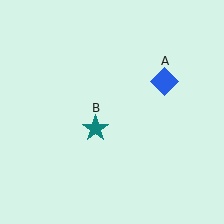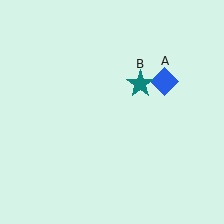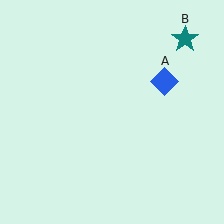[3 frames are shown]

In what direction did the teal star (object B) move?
The teal star (object B) moved up and to the right.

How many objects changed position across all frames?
1 object changed position: teal star (object B).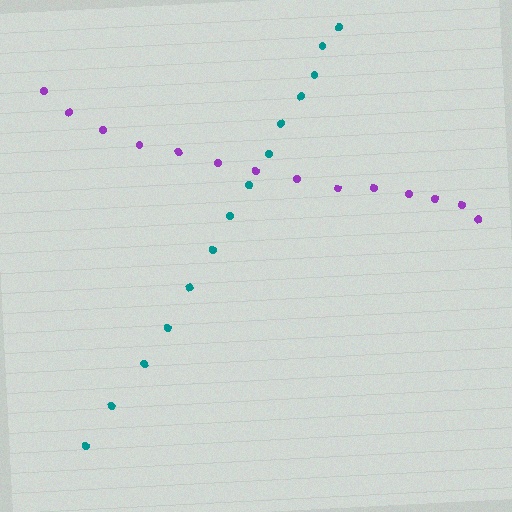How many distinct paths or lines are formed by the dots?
There are 2 distinct paths.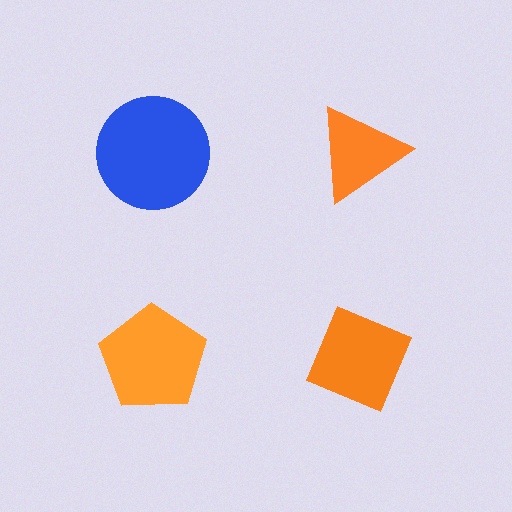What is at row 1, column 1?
A blue circle.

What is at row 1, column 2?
An orange triangle.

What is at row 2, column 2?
An orange diamond.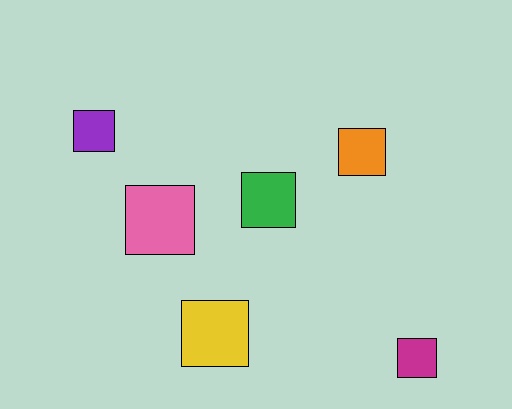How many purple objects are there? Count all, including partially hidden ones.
There is 1 purple object.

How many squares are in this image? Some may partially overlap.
There are 6 squares.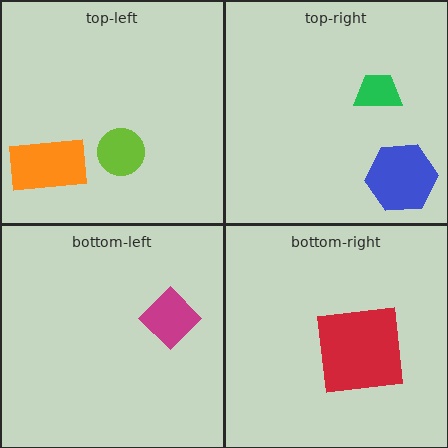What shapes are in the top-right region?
The blue hexagon, the green trapezoid.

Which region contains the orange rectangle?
The top-left region.